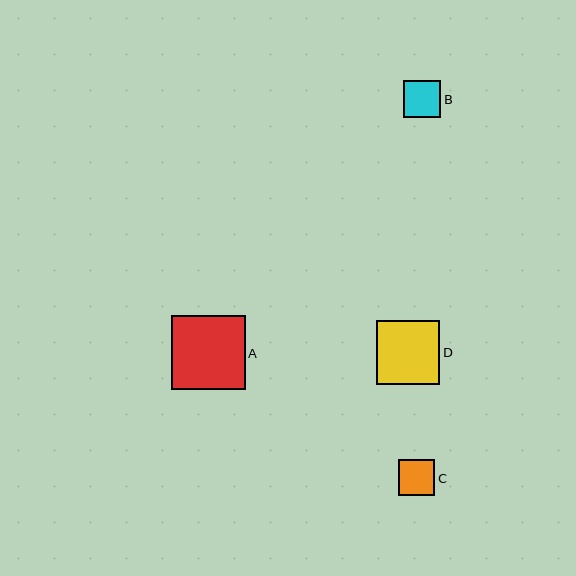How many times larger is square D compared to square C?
Square D is approximately 1.8 times the size of square C.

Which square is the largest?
Square A is the largest with a size of approximately 74 pixels.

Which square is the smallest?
Square C is the smallest with a size of approximately 36 pixels.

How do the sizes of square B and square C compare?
Square B and square C are approximately the same size.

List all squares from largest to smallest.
From largest to smallest: A, D, B, C.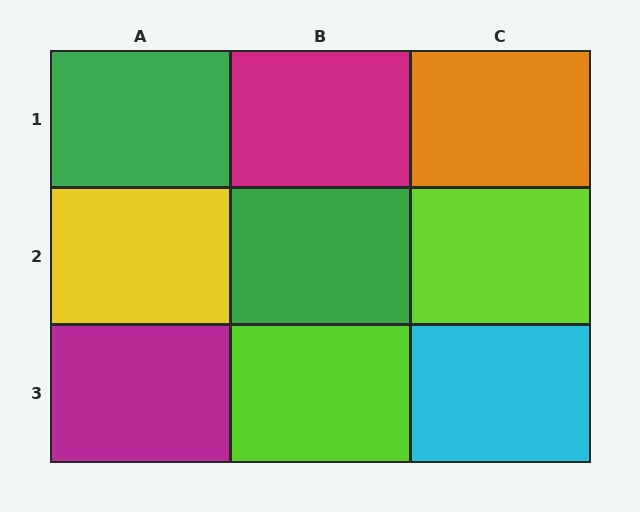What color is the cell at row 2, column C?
Lime.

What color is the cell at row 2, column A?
Yellow.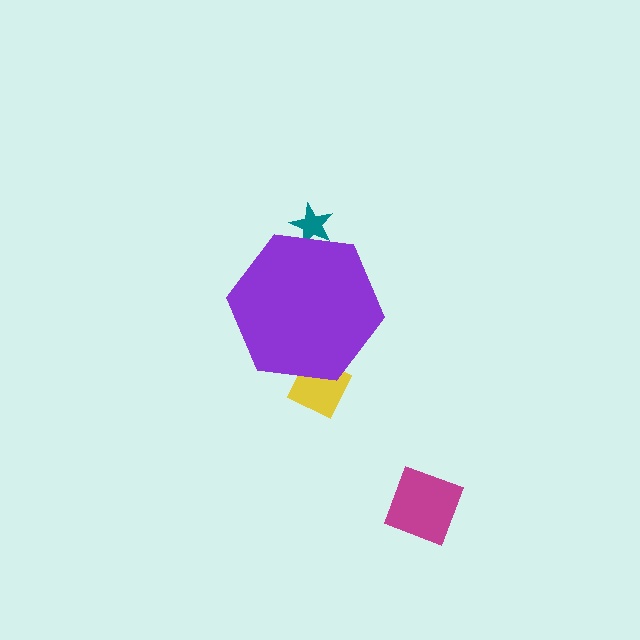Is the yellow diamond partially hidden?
Yes, the yellow diamond is partially hidden behind the purple hexagon.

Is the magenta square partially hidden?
No, the magenta square is fully visible.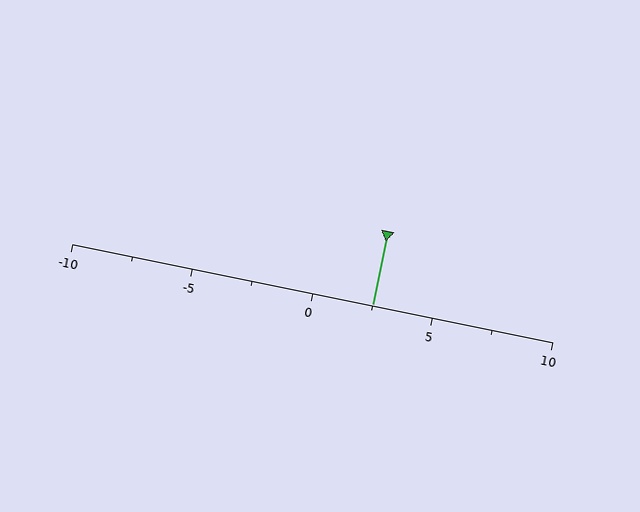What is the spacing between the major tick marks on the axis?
The major ticks are spaced 5 apart.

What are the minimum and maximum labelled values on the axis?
The axis runs from -10 to 10.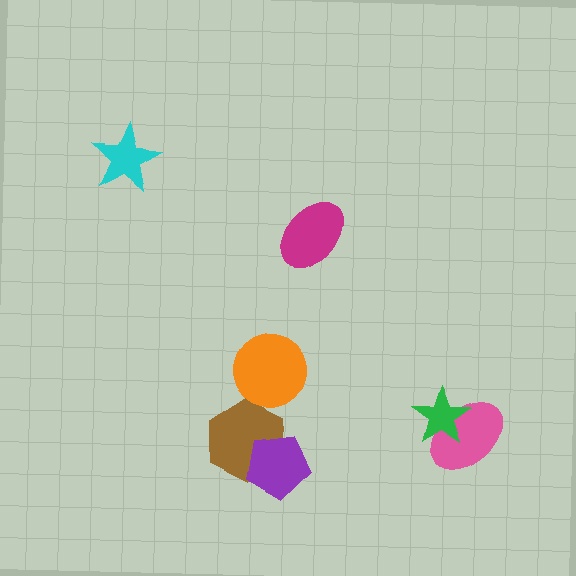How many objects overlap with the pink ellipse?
1 object overlaps with the pink ellipse.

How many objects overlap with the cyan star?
0 objects overlap with the cyan star.